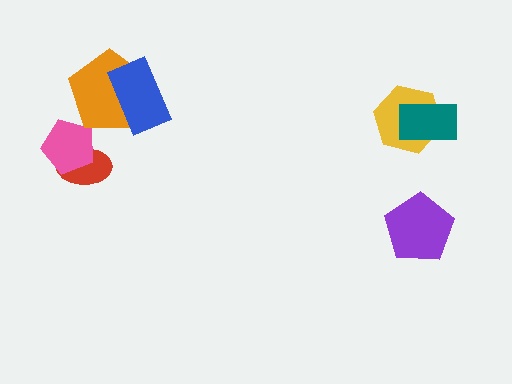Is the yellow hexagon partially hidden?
Yes, it is partially covered by another shape.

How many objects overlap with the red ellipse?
1 object overlaps with the red ellipse.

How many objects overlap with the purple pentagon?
0 objects overlap with the purple pentagon.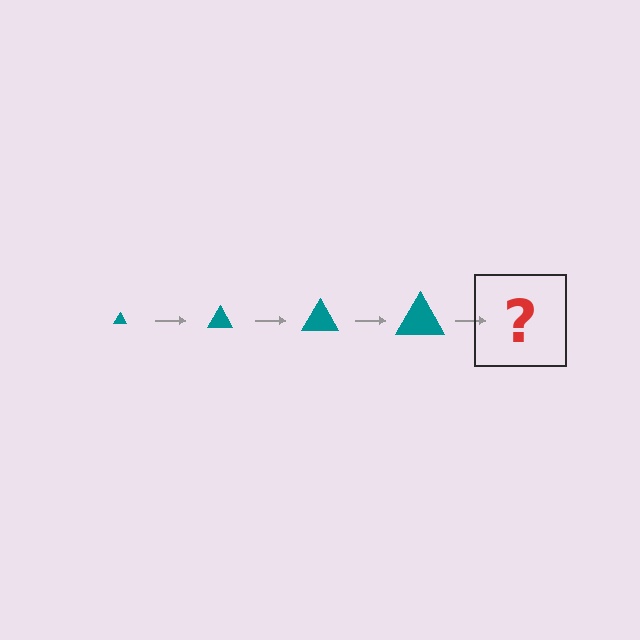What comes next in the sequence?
The next element should be a teal triangle, larger than the previous one.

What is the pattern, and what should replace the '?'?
The pattern is that the triangle gets progressively larger each step. The '?' should be a teal triangle, larger than the previous one.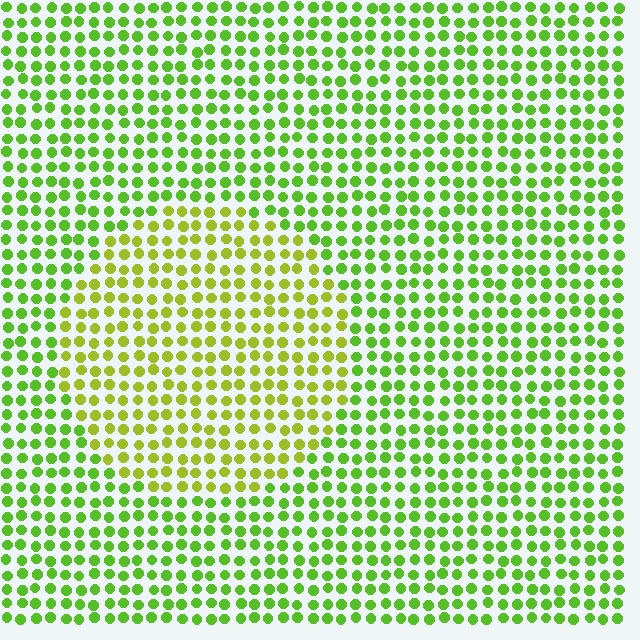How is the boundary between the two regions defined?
The boundary is defined purely by a slight shift in hue (about 28 degrees). Spacing, size, and orientation are identical on both sides.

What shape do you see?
I see a circle.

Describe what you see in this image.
The image is filled with small lime elements in a uniform arrangement. A circle-shaped region is visible where the elements are tinted to a slightly different hue, forming a subtle color boundary.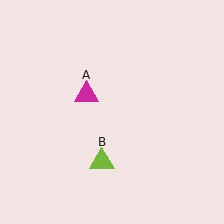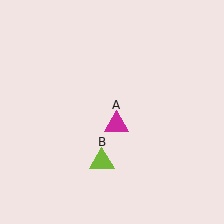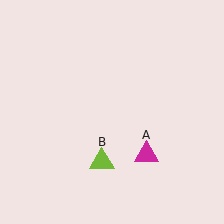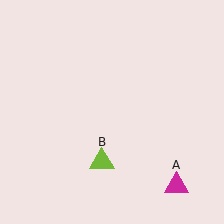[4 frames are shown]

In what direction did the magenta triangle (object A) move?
The magenta triangle (object A) moved down and to the right.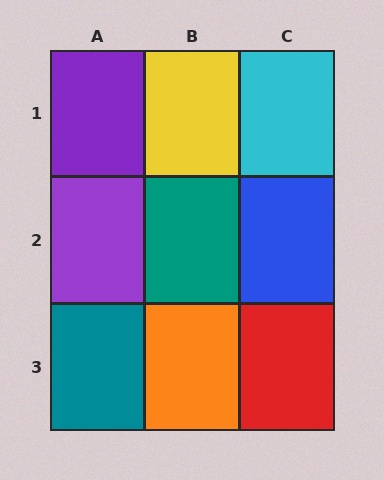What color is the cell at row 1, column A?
Purple.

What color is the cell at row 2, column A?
Purple.